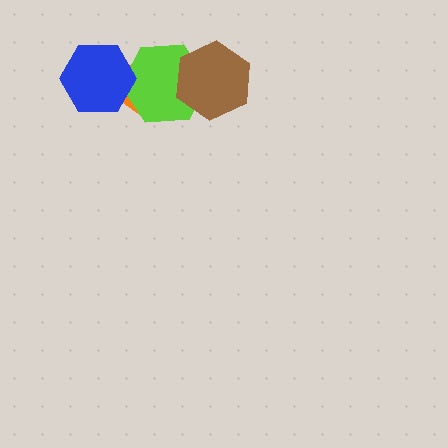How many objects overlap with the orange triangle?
2 objects overlap with the orange triangle.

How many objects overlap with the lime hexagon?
3 objects overlap with the lime hexagon.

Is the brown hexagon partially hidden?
No, no other shape covers it.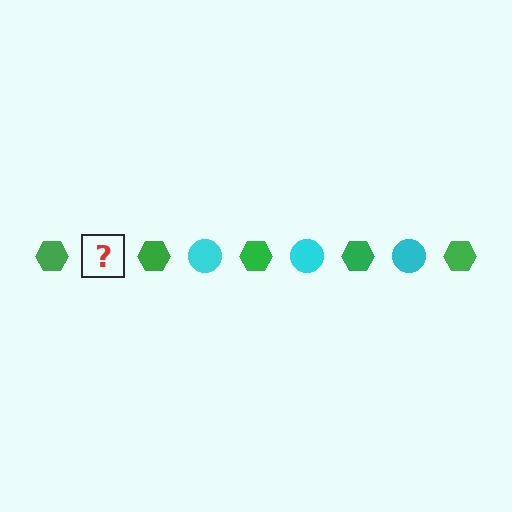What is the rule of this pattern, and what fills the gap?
The rule is that the pattern alternates between green hexagon and cyan circle. The gap should be filled with a cyan circle.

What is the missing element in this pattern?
The missing element is a cyan circle.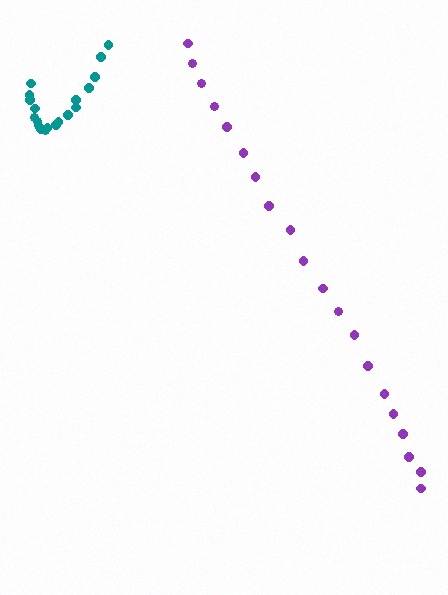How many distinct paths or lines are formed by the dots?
There are 2 distinct paths.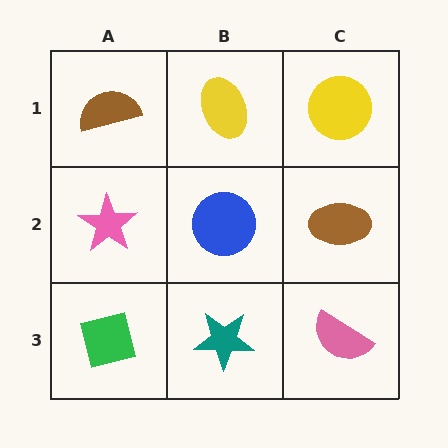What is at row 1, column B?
A yellow ellipse.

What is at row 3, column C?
A pink semicircle.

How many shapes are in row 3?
3 shapes.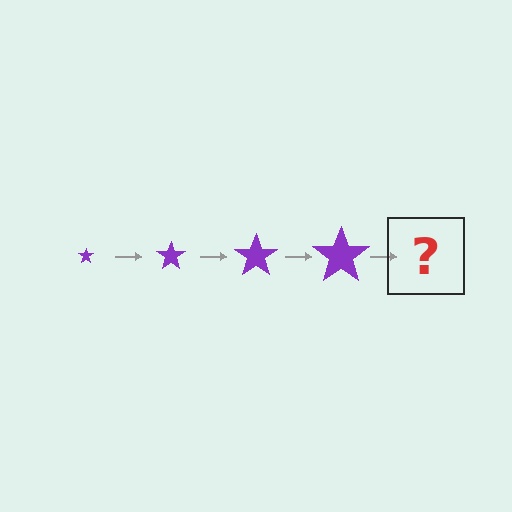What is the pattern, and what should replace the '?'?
The pattern is that the star gets progressively larger each step. The '?' should be a purple star, larger than the previous one.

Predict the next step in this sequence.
The next step is a purple star, larger than the previous one.